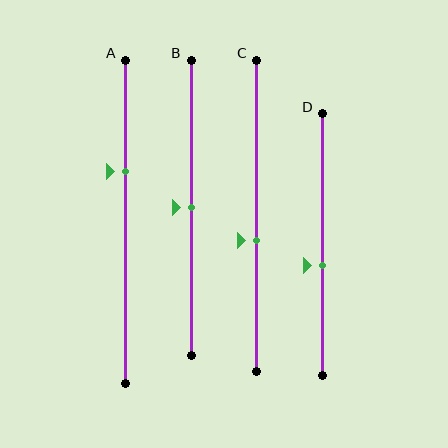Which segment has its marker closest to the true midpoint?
Segment B has its marker closest to the true midpoint.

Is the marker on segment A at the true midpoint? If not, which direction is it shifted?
No, the marker on segment A is shifted upward by about 15% of the segment length.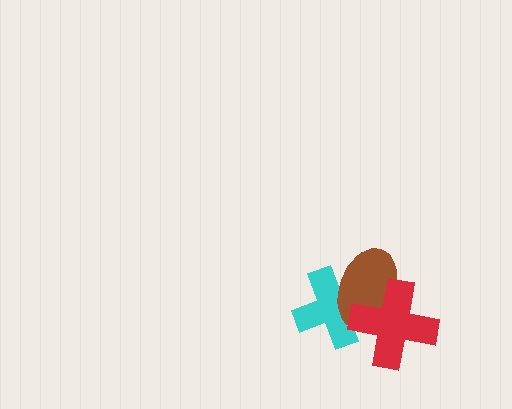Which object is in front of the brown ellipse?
The red cross is in front of the brown ellipse.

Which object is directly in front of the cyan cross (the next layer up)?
The brown ellipse is directly in front of the cyan cross.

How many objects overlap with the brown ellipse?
2 objects overlap with the brown ellipse.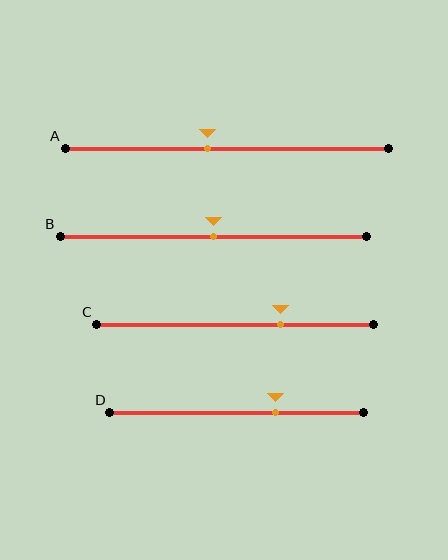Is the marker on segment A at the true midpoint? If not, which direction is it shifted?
No, the marker on segment A is shifted to the left by about 6% of the segment length.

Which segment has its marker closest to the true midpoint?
Segment B has its marker closest to the true midpoint.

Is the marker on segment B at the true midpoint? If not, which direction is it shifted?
Yes, the marker on segment B is at the true midpoint.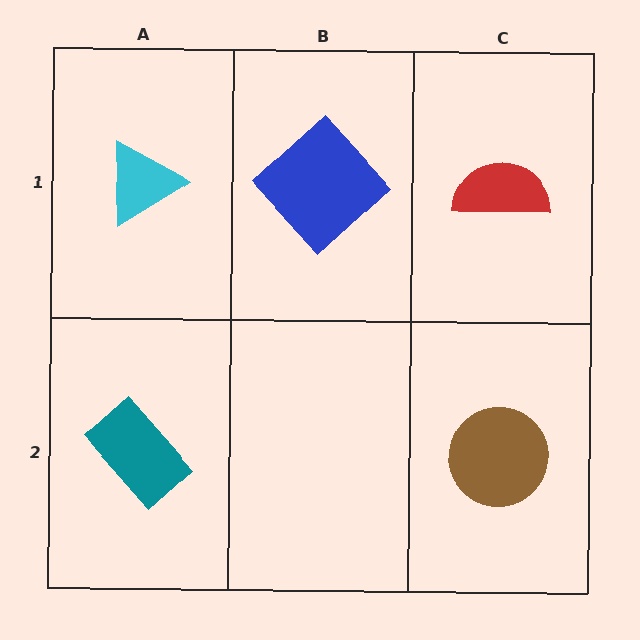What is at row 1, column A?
A cyan triangle.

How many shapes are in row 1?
3 shapes.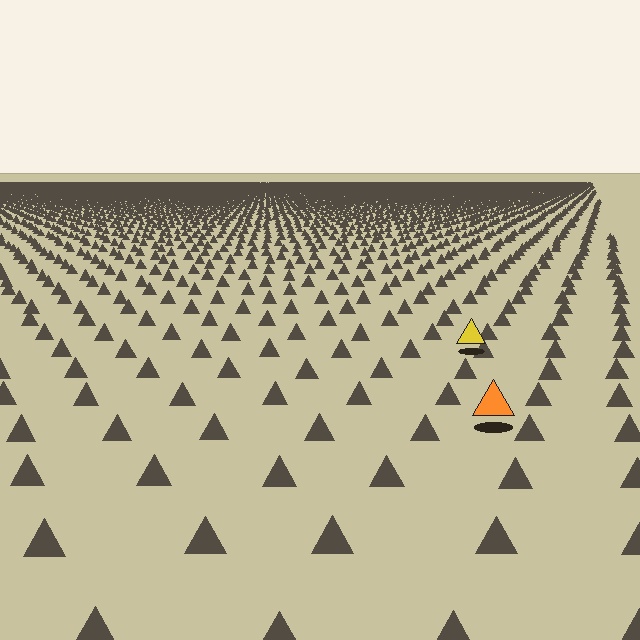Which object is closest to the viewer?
The orange triangle is closest. The texture marks near it are larger and more spread out.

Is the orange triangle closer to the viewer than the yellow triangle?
Yes. The orange triangle is closer — you can tell from the texture gradient: the ground texture is coarser near it.